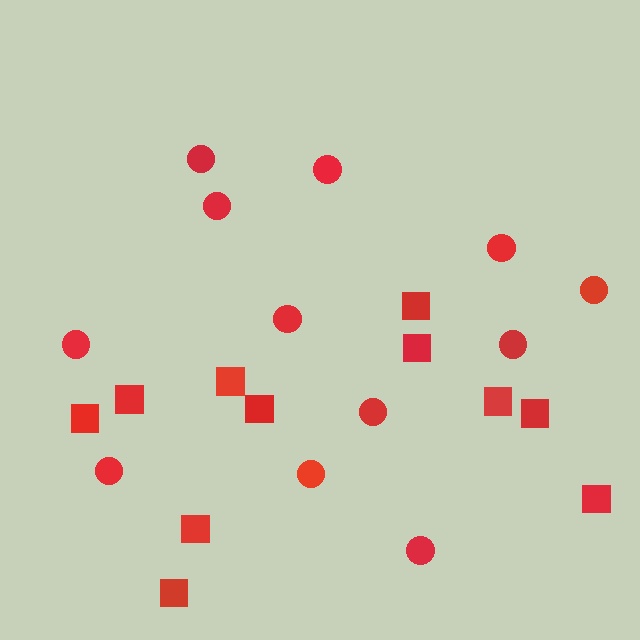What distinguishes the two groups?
There are 2 groups: one group of squares (11) and one group of circles (12).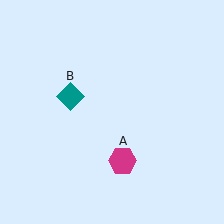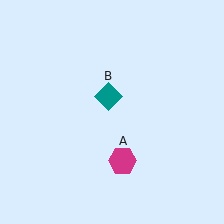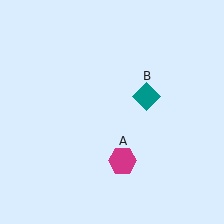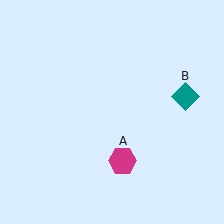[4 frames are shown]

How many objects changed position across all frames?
1 object changed position: teal diamond (object B).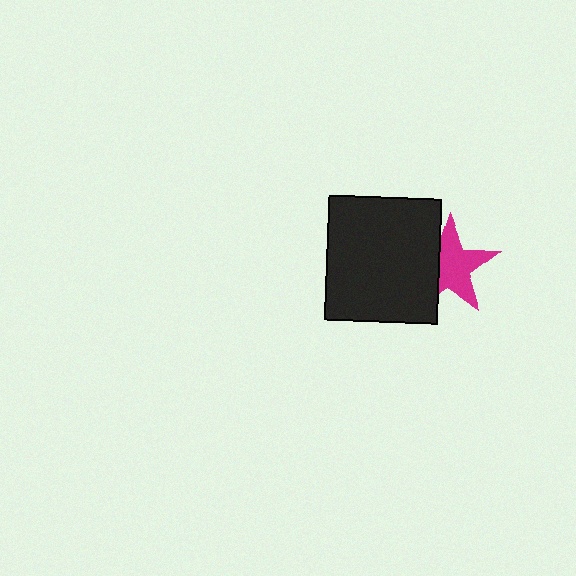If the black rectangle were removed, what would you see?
You would see the complete magenta star.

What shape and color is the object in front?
The object in front is a black rectangle.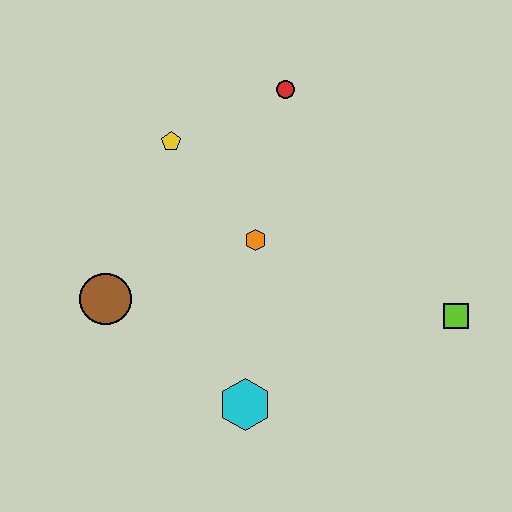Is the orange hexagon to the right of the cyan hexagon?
Yes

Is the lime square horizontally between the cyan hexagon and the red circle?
No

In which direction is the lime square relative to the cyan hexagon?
The lime square is to the right of the cyan hexagon.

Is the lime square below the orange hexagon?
Yes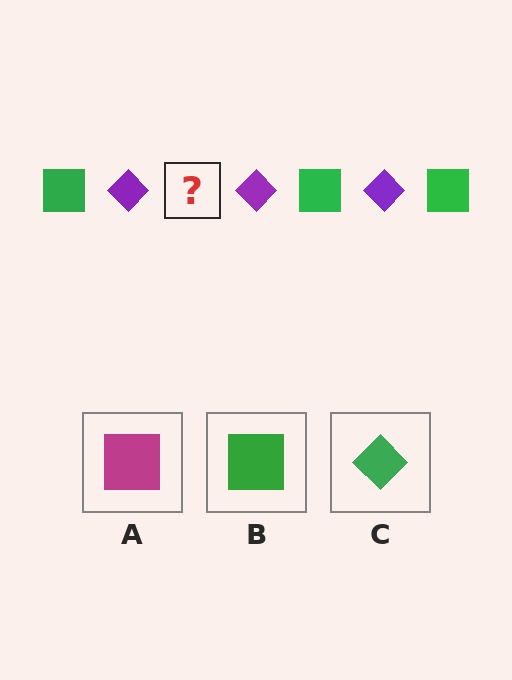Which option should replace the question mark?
Option B.